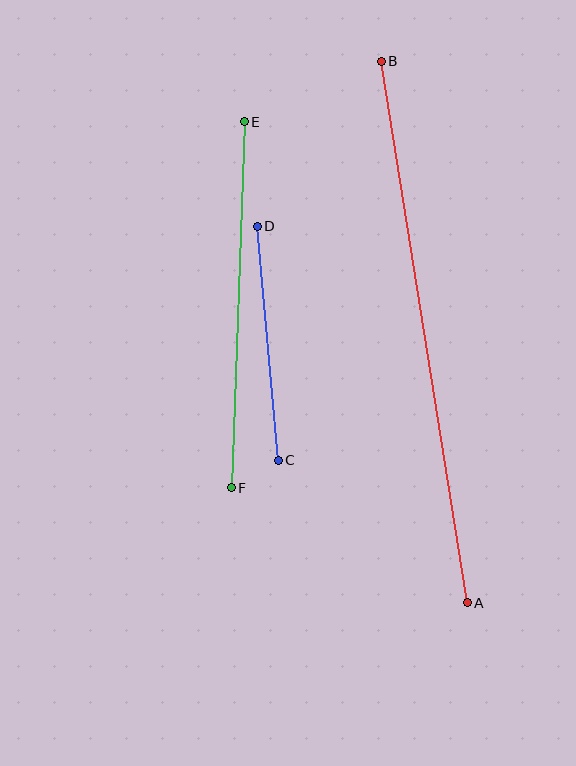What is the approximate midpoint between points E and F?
The midpoint is at approximately (238, 305) pixels.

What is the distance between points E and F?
The distance is approximately 366 pixels.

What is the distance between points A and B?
The distance is approximately 549 pixels.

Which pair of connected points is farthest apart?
Points A and B are farthest apart.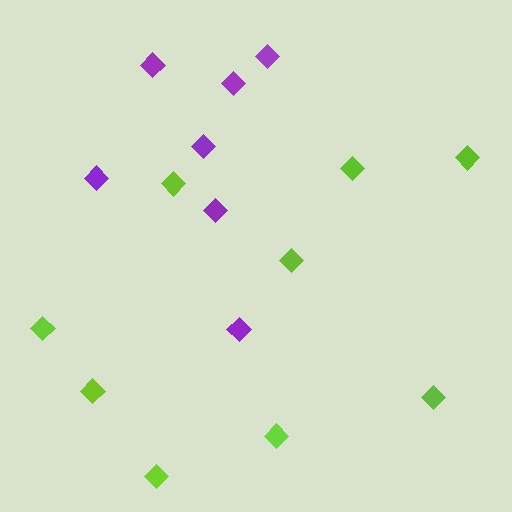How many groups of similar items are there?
There are 2 groups: one group of purple diamonds (7) and one group of lime diamonds (9).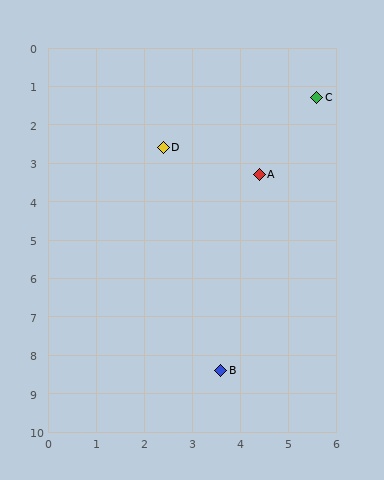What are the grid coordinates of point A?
Point A is at approximately (4.4, 3.3).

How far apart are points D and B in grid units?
Points D and B are about 5.9 grid units apart.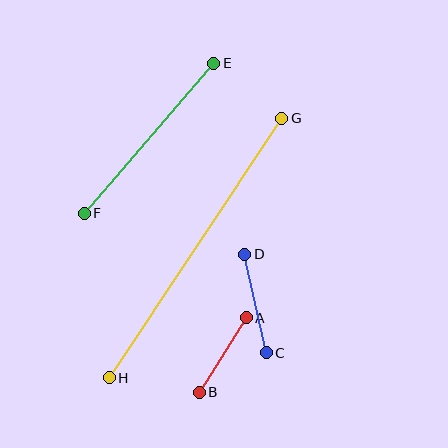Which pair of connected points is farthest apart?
Points G and H are farthest apart.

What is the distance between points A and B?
The distance is approximately 88 pixels.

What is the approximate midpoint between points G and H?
The midpoint is at approximately (196, 248) pixels.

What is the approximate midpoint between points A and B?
The midpoint is at approximately (223, 355) pixels.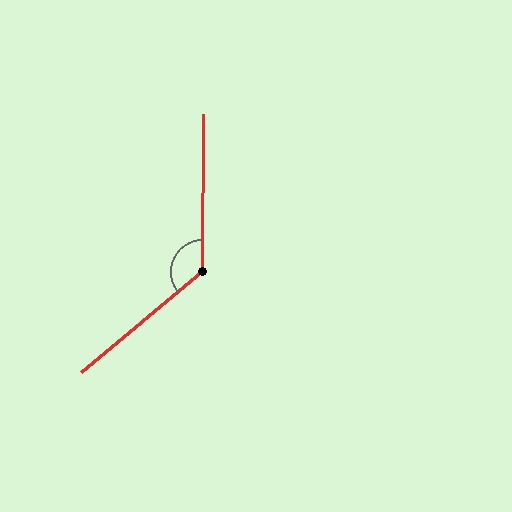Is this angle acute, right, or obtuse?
It is obtuse.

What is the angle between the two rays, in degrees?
Approximately 130 degrees.